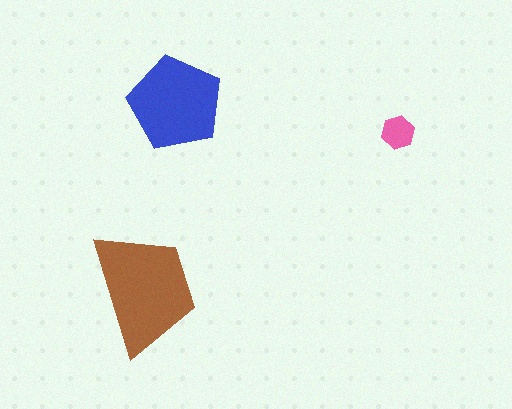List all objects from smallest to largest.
The pink hexagon, the blue pentagon, the brown trapezoid.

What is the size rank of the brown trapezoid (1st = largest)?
1st.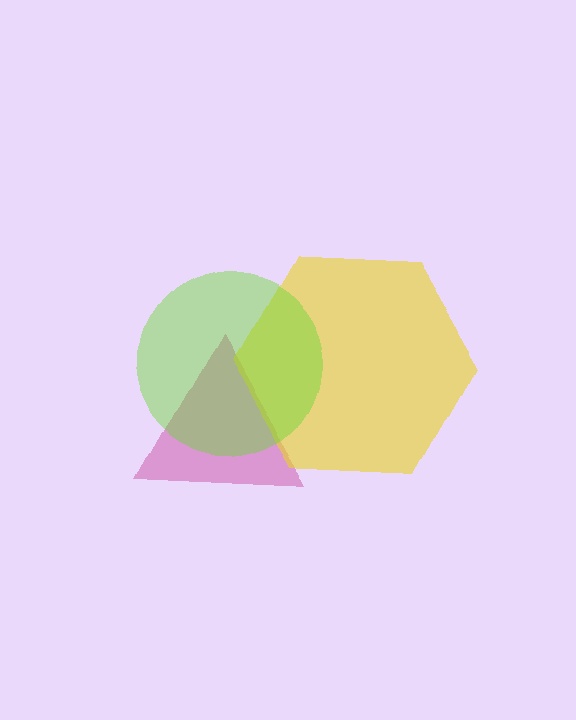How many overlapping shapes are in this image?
There are 3 overlapping shapes in the image.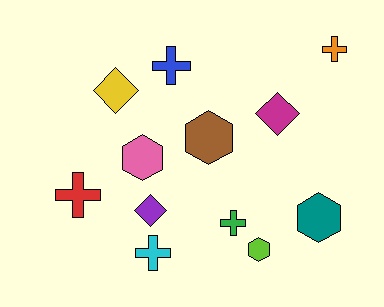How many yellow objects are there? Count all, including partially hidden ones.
There is 1 yellow object.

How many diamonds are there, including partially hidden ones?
There are 3 diamonds.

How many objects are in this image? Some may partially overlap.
There are 12 objects.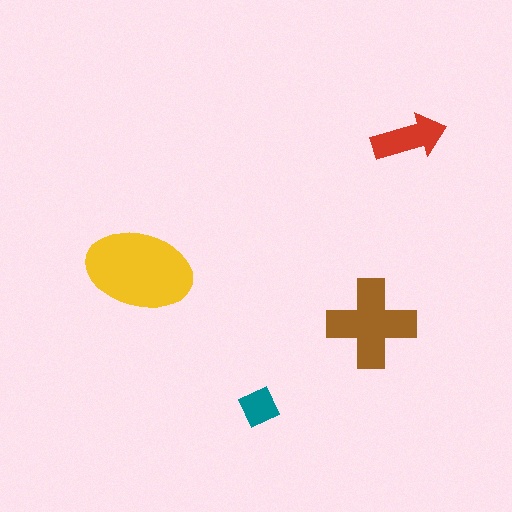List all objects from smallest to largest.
The teal diamond, the red arrow, the brown cross, the yellow ellipse.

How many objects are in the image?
There are 4 objects in the image.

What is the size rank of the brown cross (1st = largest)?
2nd.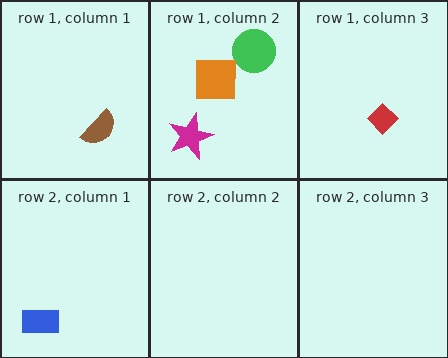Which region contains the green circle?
The row 1, column 2 region.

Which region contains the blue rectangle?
The row 2, column 1 region.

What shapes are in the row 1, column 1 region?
The brown semicircle.